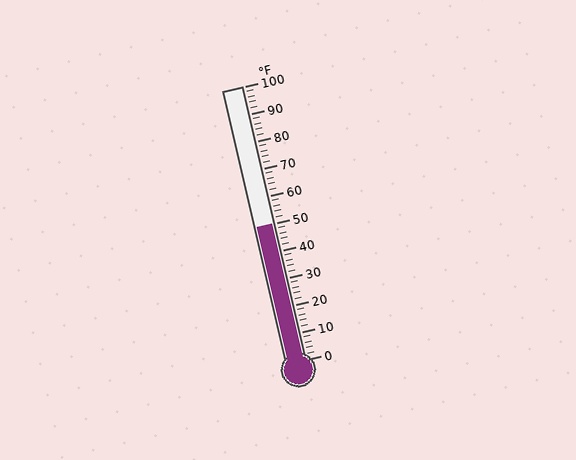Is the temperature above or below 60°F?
The temperature is below 60°F.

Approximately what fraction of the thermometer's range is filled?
The thermometer is filled to approximately 50% of its range.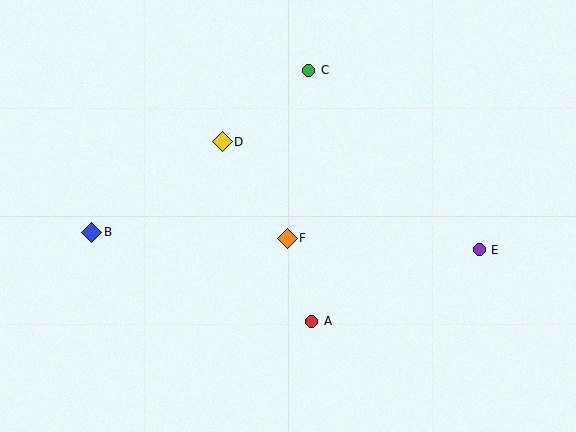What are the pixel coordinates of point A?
Point A is at (312, 321).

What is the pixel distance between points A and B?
The distance between A and B is 237 pixels.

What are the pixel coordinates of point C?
Point C is at (309, 70).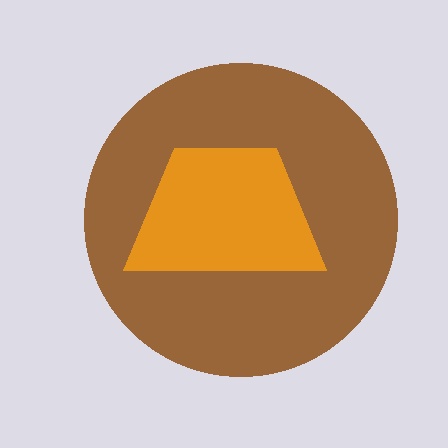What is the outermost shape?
The brown circle.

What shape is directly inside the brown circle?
The orange trapezoid.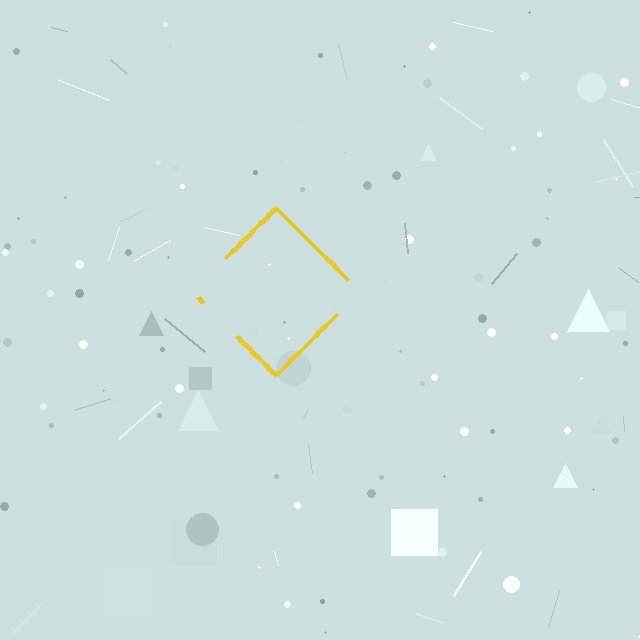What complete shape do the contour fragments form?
The contour fragments form a diamond.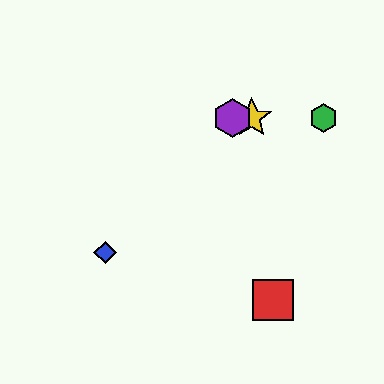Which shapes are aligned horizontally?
The green hexagon, the yellow star, the purple hexagon are aligned horizontally.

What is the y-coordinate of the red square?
The red square is at y≈300.